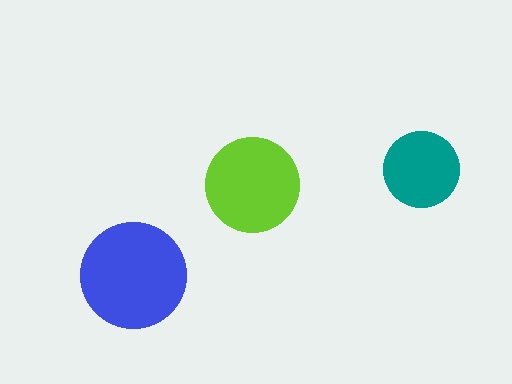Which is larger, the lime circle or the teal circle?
The lime one.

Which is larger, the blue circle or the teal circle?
The blue one.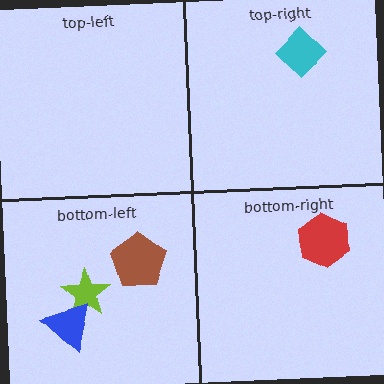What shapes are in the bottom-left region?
The lime star, the blue triangle, the brown pentagon.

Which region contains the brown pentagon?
The bottom-left region.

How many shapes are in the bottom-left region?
3.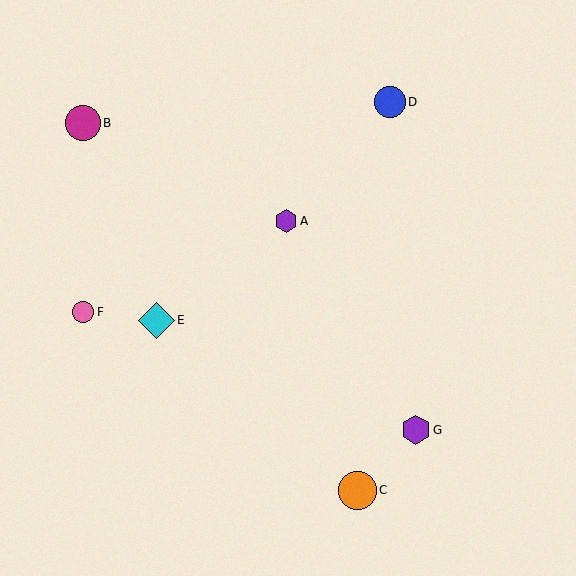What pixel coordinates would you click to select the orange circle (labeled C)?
Click at (357, 490) to select the orange circle C.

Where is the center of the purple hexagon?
The center of the purple hexagon is at (416, 430).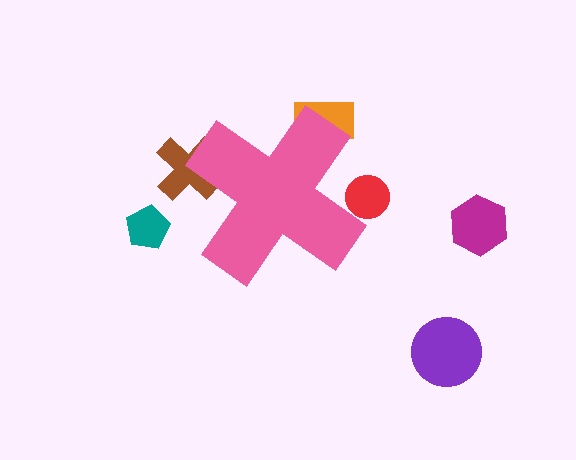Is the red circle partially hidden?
Yes, the red circle is partially hidden behind the pink cross.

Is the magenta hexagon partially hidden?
No, the magenta hexagon is fully visible.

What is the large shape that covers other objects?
A pink cross.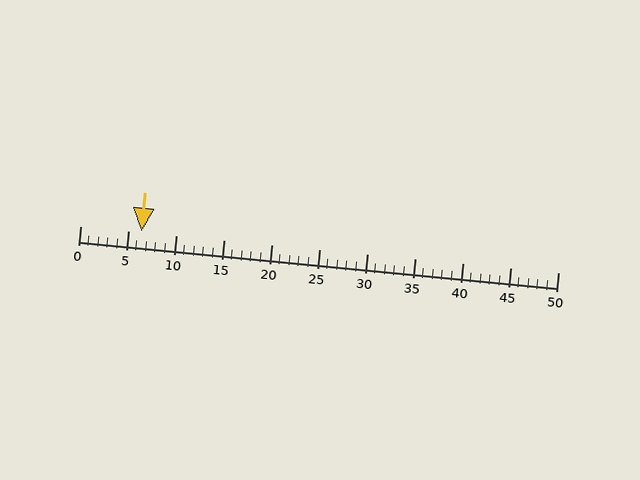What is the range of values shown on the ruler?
The ruler shows values from 0 to 50.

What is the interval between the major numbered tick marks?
The major tick marks are spaced 5 units apart.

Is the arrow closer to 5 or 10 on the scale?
The arrow is closer to 5.